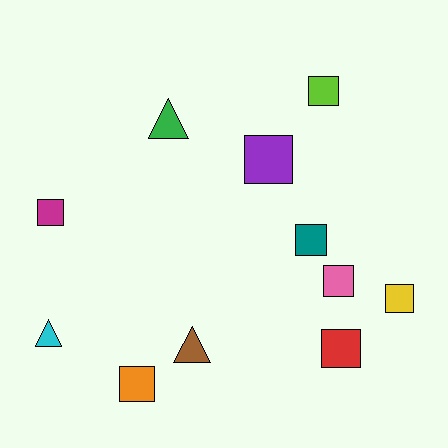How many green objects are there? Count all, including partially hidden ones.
There is 1 green object.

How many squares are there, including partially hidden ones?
There are 8 squares.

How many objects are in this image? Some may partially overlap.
There are 11 objects.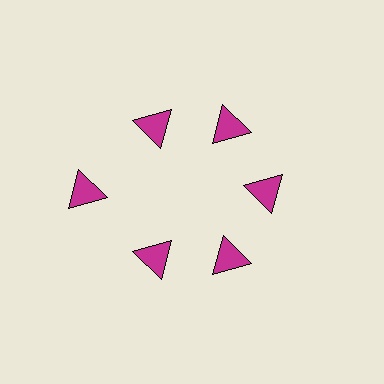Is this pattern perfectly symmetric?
No. The 6 magenta triangles are arranged in a ring, but one element near the 9 o'clock position is pushed outward from the center, breaking the 6-fold rotational symmetry.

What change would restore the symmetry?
The symmetry would be restored by moving it inward, back onto the ring so that all 6 triangles sit at equal angles and equal distance from the center.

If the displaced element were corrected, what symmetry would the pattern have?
It would have 6-fold rotational symmetry — the pattern would map onto itself every 60 degrees.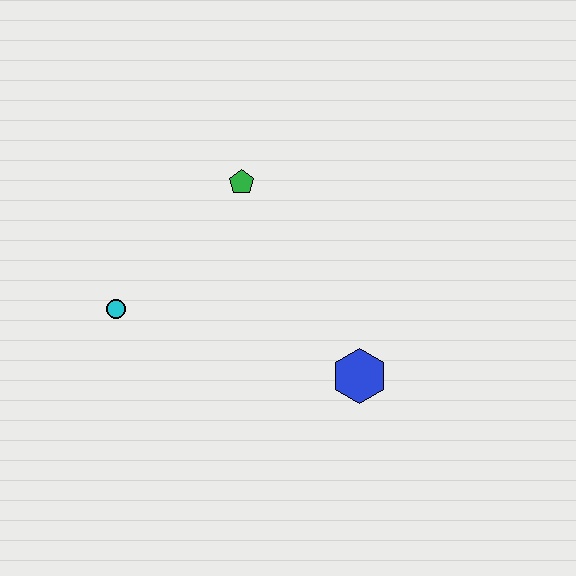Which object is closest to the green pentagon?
The cyan circle is closest to the green pentagon.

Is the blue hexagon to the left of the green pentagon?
No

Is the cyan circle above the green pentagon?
No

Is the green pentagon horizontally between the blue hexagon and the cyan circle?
Yes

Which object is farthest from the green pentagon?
The blue hexagon is farthest from the green pentagon.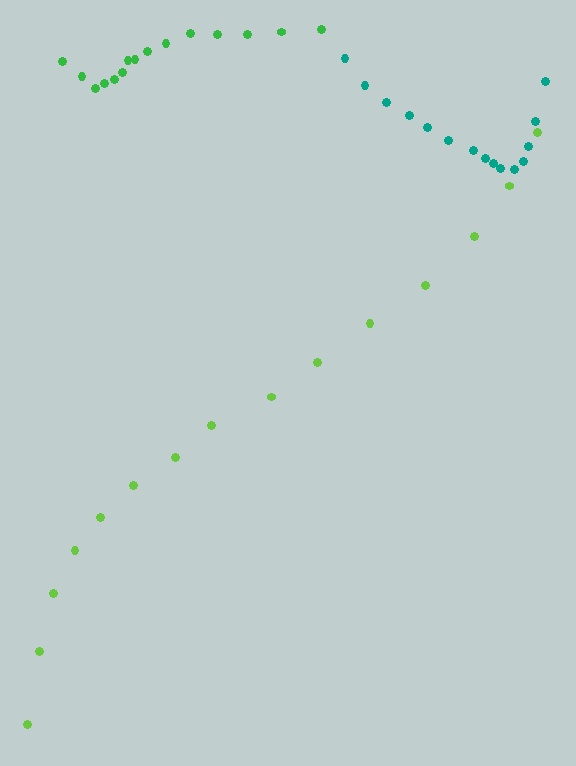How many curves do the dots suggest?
There are 3 distinct paths.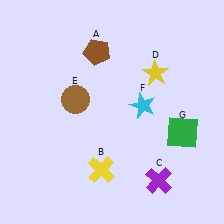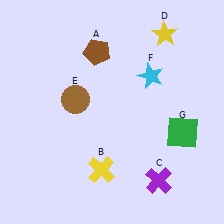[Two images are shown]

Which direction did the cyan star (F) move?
The cyan star (F) moved up.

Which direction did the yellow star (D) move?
The yellow star (D) moved up.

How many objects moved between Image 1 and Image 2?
2 objects moved between the two images.